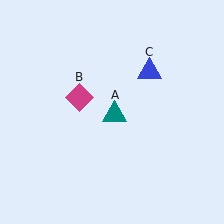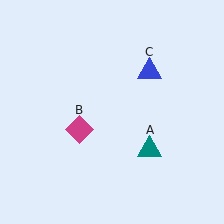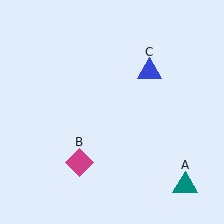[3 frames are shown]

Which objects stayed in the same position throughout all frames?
Blue triangle (object C) remained stationary.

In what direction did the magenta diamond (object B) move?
The magenta diamond (object B) moved down.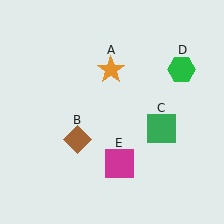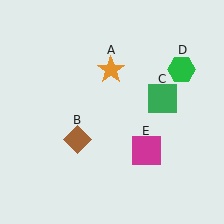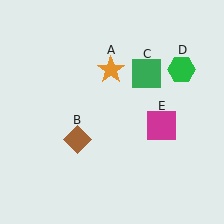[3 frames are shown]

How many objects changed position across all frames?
2 objects changed position: green square (object C), magenta square (object E).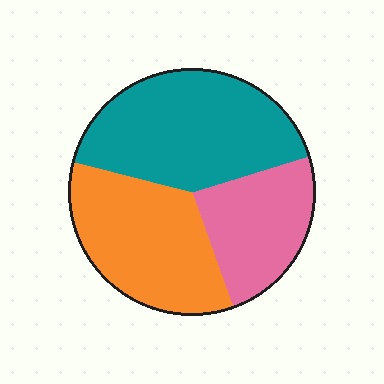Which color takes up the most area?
Teal, at roughly 40%.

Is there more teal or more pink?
Teal.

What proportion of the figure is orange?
Orange covers about 35% of the figure.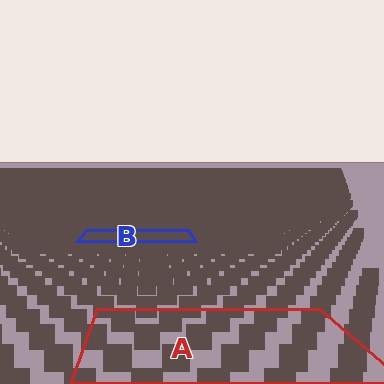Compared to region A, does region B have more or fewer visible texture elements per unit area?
Region B has more texture elements per unit area — they are packed more densely because it is farther away.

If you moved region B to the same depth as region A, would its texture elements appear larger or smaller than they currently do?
They would appear larger. At a closer depth, the same texture elements are projected at a bigger on-screen size.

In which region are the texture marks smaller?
The texture marks are smaller in region B, because it is farther away.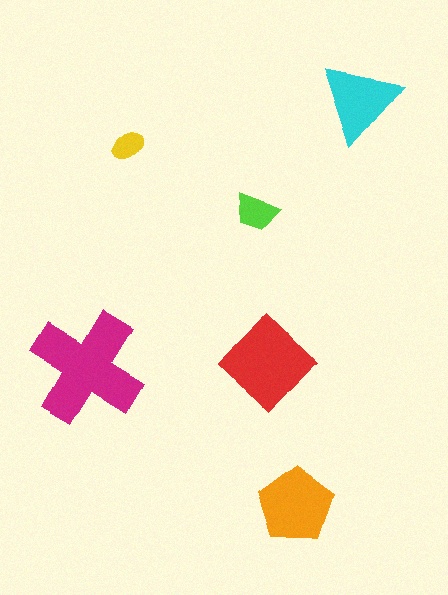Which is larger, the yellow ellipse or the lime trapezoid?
The lime trapezoid.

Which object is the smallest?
The yellow ellipse.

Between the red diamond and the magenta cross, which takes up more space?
The magenta cross.